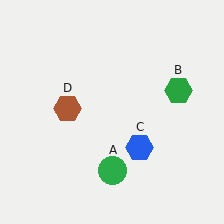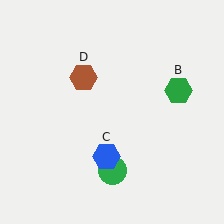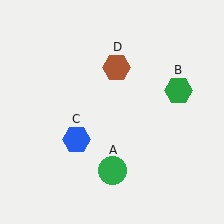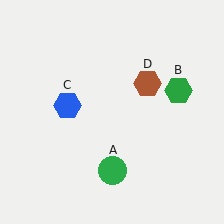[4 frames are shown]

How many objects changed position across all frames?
2 objects changed position: blue hexagon (object C), brown hexagon (object D).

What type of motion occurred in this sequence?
The blue hexagon (object C), brown hexagon (object D) rotated clockwise around the center of the scene.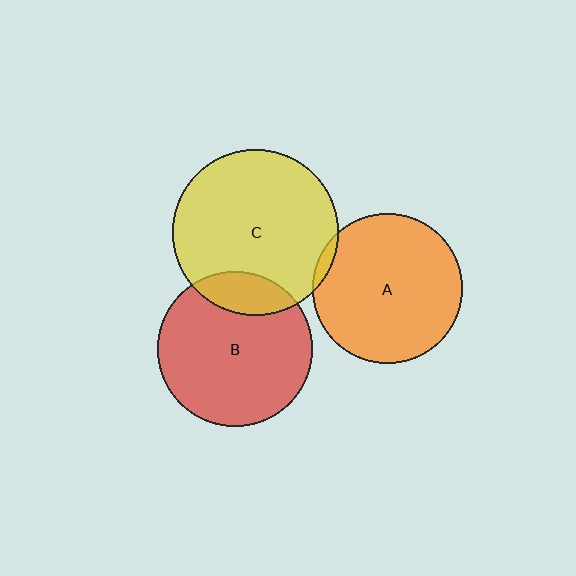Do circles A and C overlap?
Yes.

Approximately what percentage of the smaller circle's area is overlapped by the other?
Approximately 5%.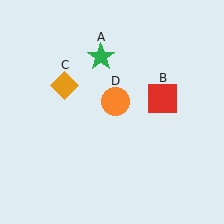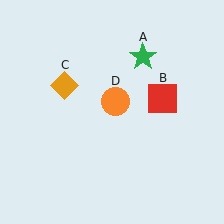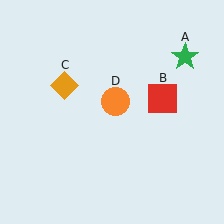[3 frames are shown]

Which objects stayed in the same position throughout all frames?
Red square (object B) and orange diamond (object C) and orange circle (object D) remained stationary.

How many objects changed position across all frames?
1 object changed position: green star (object A).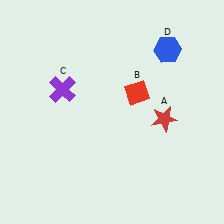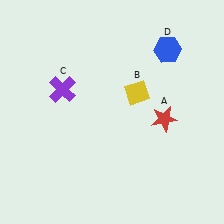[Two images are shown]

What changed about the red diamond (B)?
In Image 1, B is red. In Image 2, it changed to yellow.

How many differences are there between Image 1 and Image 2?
There is 1 difference between the two images.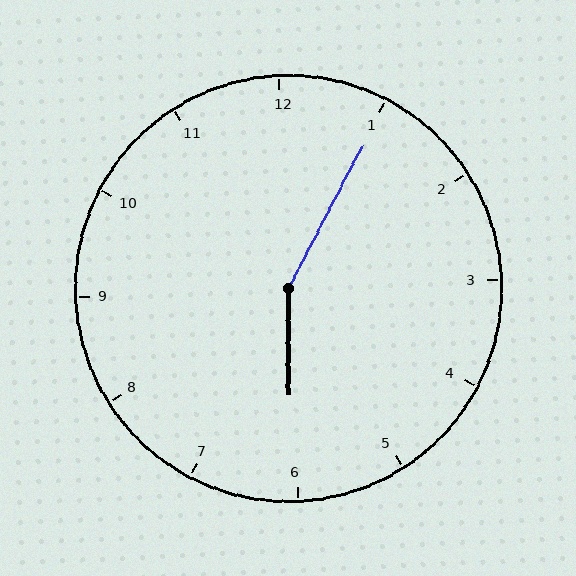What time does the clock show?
6:05.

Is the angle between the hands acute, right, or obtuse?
It is obtuse.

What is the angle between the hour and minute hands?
Approximately 152 degrees.